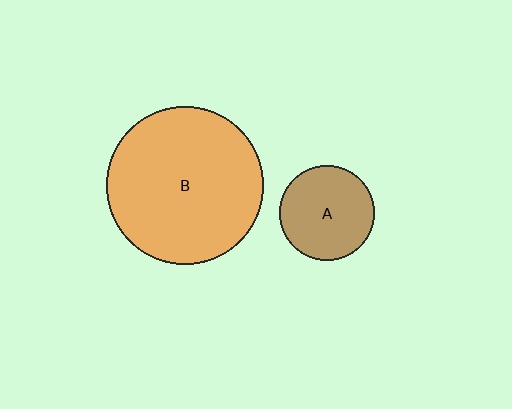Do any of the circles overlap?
No, none of the circles overlap.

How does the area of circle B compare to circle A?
Approximately 2.7 times.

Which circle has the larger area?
Circle B (orange).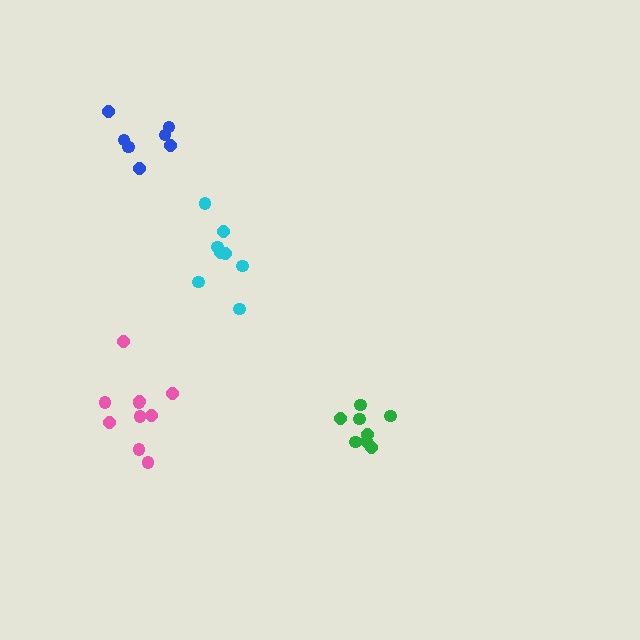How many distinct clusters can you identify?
There are 4 distinct clusters.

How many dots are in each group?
Group 1: 10 dots, Group 2: 8 dots, Group 3: 7 dots, Group 4: 8 dots (33 total).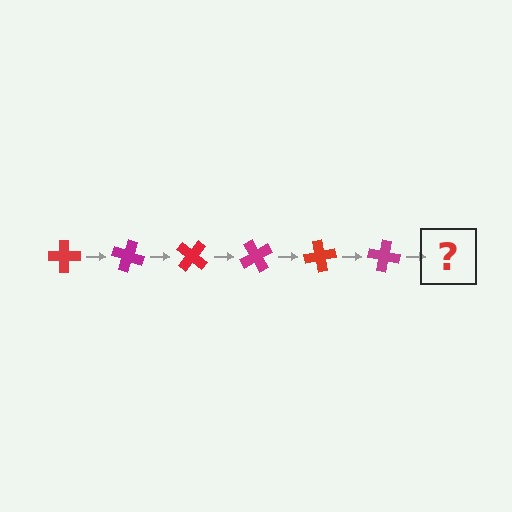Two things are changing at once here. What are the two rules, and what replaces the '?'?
The two rules are that it rotates 20 degrees each step and the color cycles through red and magenta. The '?' should be a red cross, rotated 120 degrees from the start.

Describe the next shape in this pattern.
It should be a red cross, rotated 120 degrees from the start.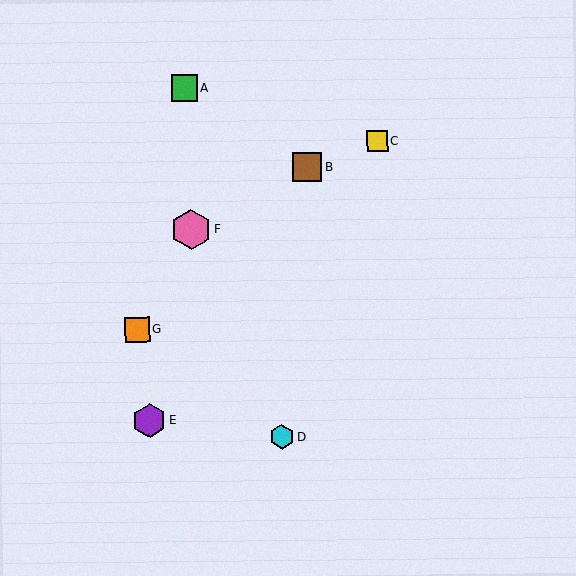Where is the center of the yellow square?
The center of the yellow square is at (377, 141).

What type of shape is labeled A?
Shape A is a green square.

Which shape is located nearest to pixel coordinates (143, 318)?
The orange square (labeled G) at (137, 330) is nearest to that location.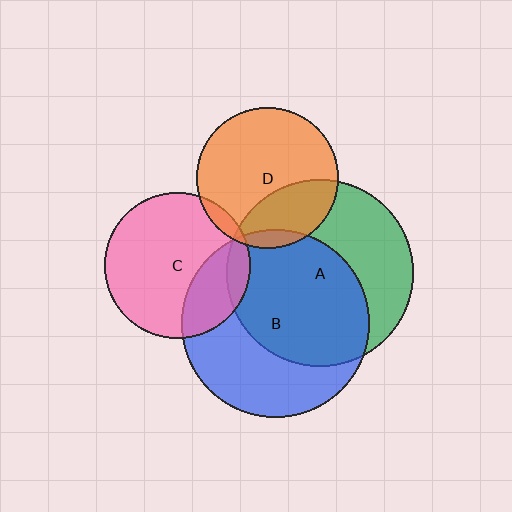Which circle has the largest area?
Circle B (blue).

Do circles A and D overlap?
Yes.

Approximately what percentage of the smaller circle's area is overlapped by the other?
Approximately 30%.